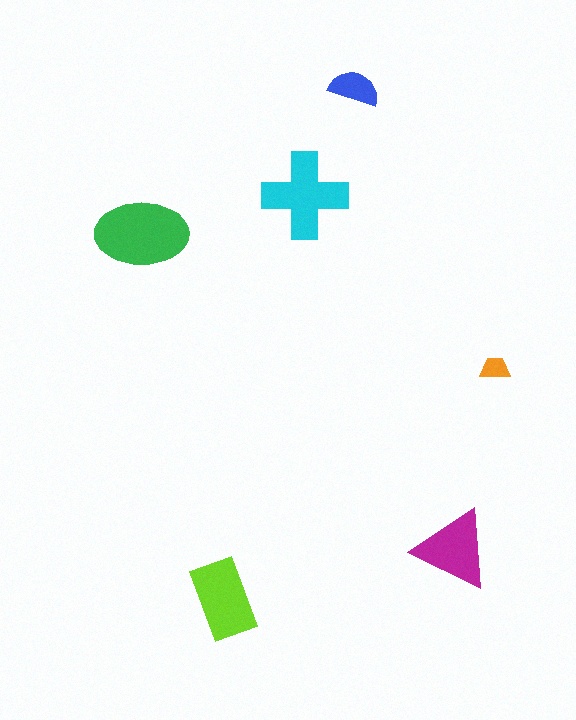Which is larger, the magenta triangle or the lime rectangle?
The lime rectangle.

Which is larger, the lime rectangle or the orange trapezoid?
The lime rectangle.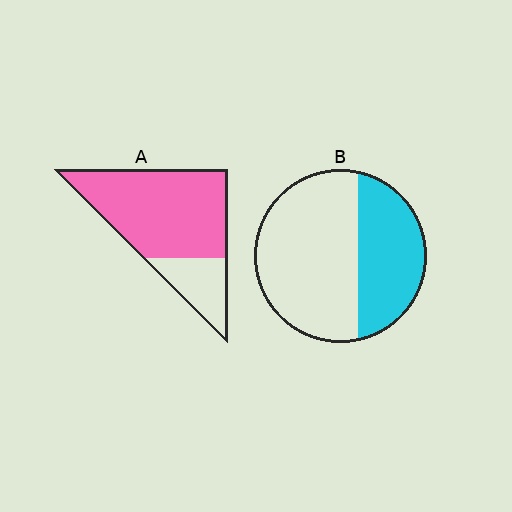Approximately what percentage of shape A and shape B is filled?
A is approximately 75% and B is approximately 35%.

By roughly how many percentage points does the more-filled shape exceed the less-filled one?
By roughly 40 percentage points (A over B).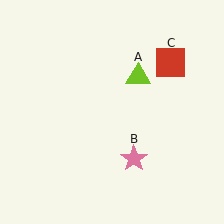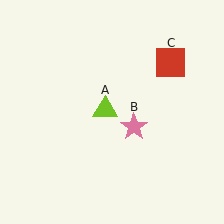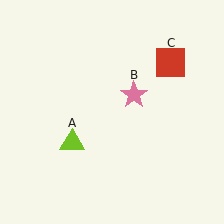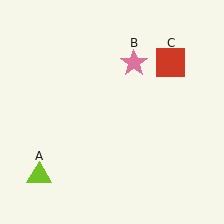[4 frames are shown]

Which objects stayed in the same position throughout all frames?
Red square (object C) remained stationary.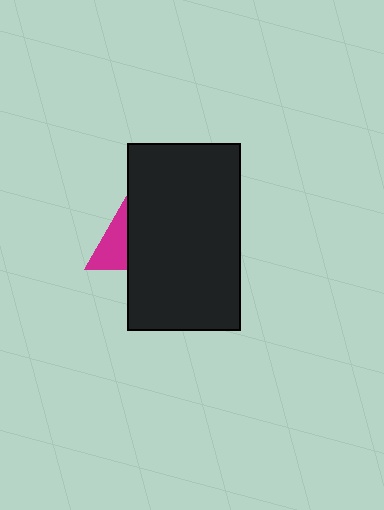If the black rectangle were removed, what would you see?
You would see the complete magenta triangle.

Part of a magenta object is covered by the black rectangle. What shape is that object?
It is a triangle.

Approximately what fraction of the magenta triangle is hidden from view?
Roughly 68% of the magenta triangle is hidden behind the black rectangle.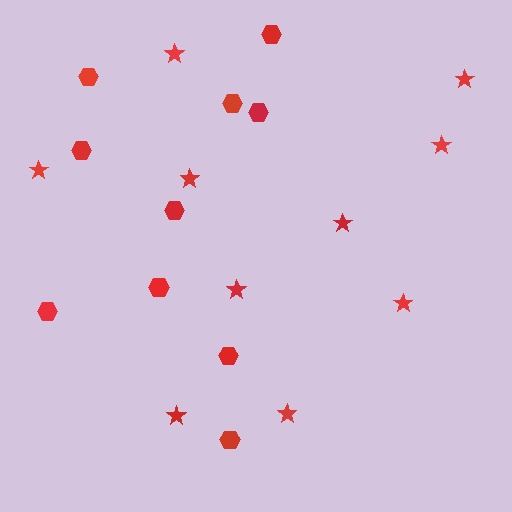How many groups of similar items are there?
There are 2 groups: one group of stars (10) and one group of hexagons (10).